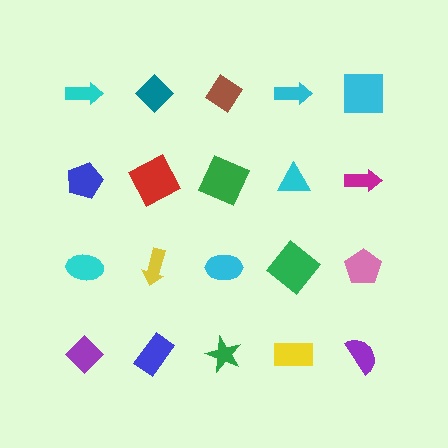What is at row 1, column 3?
A brown diamond.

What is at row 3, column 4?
A green diamond.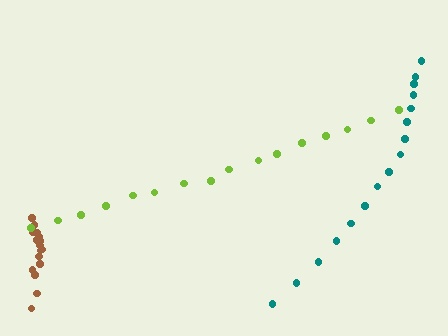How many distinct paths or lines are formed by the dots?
There are 3 distinct paths.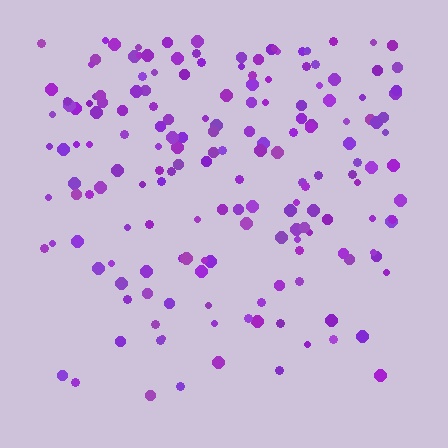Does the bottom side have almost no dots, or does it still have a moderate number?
Still a moderate number, just noticeably fewer than the top.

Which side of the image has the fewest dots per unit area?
The bottom.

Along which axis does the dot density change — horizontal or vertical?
Vertical.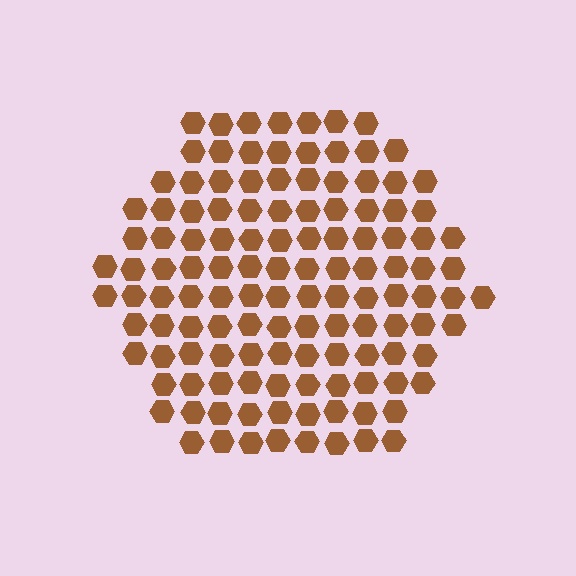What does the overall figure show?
The overall figure shows a hexagon.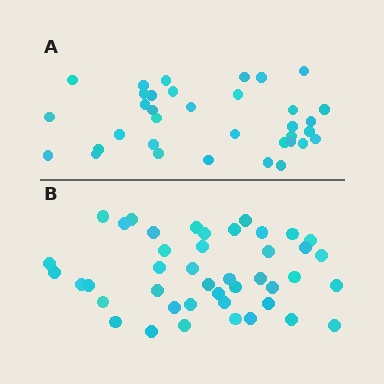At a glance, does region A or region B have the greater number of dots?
Region B (the bottom region) has more dots.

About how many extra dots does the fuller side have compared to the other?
Region B has roughly 8 or so more dots than region A.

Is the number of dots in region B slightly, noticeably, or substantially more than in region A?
Region B has only slightly more — the two regions are fairly close. The ratio is roughly 1.2 to 1.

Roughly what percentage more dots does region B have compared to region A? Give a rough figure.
About 25% more.